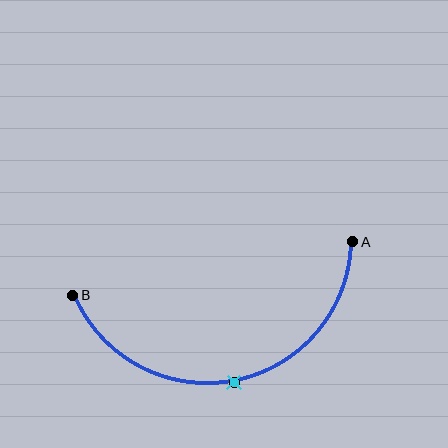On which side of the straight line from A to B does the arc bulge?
The arc bulges below the straight line connecting A and B.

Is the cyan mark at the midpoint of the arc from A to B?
Yes. The cyan mark lies on the arc at equal arc-length from both A and B — it is the arc midpoint.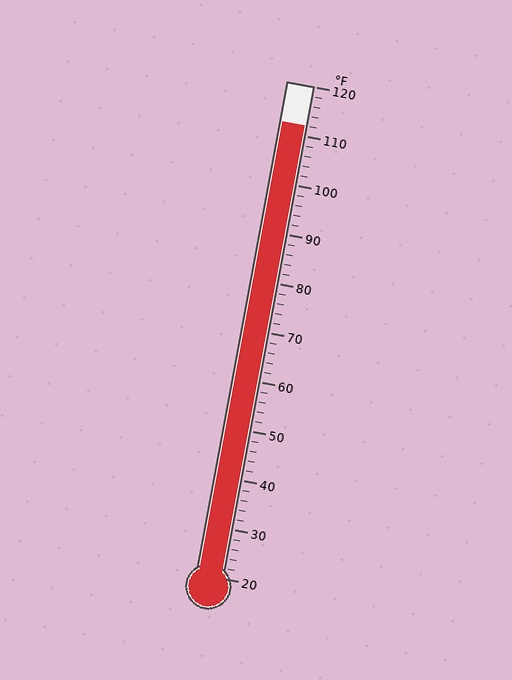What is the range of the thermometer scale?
The thermometer scale ranges from 20°F to 120°F.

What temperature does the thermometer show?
The thermometer shows approximately 112°F.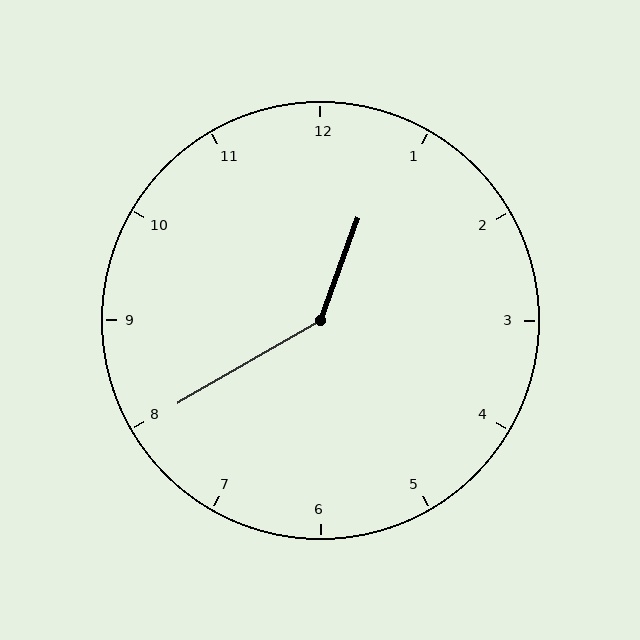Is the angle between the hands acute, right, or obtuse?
It is obtuse.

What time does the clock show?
12:40.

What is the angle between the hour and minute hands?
Approximately 140 degrees.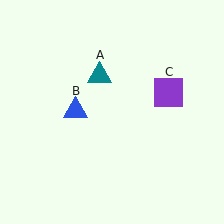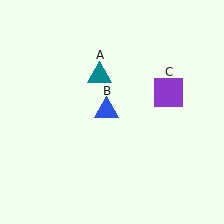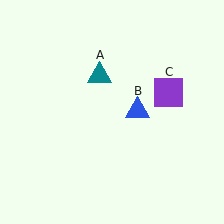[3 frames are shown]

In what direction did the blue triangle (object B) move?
The blue triangle (object B) moved right.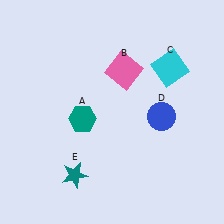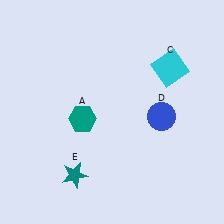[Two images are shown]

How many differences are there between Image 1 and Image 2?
There is 1 difference between the two images.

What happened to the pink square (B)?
The pink square (B) was removed in Image 2. It was in the top-right area of Image 1.